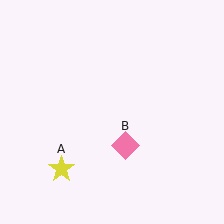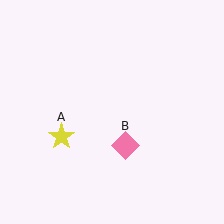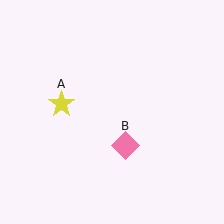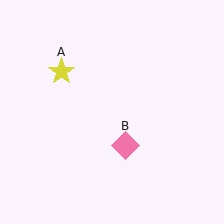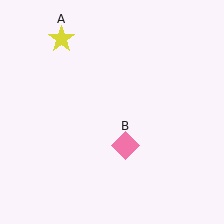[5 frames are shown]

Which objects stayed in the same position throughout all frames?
Pink diamond (object B) remained stationary.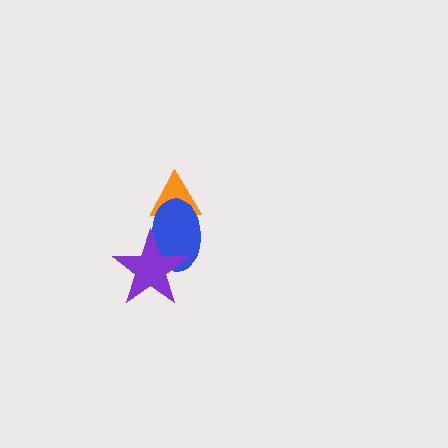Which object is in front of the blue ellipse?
The purple star is in front of the blue ellipse.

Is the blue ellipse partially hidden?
Yes, it is partially covered by another shape.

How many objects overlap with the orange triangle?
1 object overlaps with the orange triangle.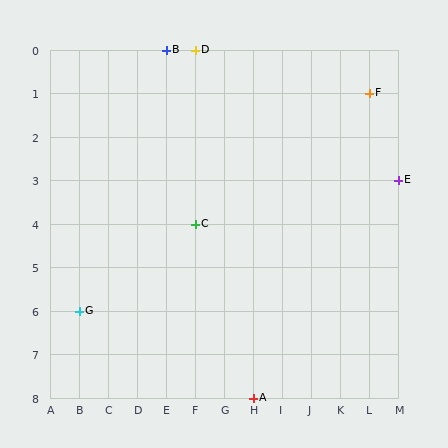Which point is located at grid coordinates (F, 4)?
Point C is at (F, 4).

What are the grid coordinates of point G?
Point G is at grid coordinates (B, 6).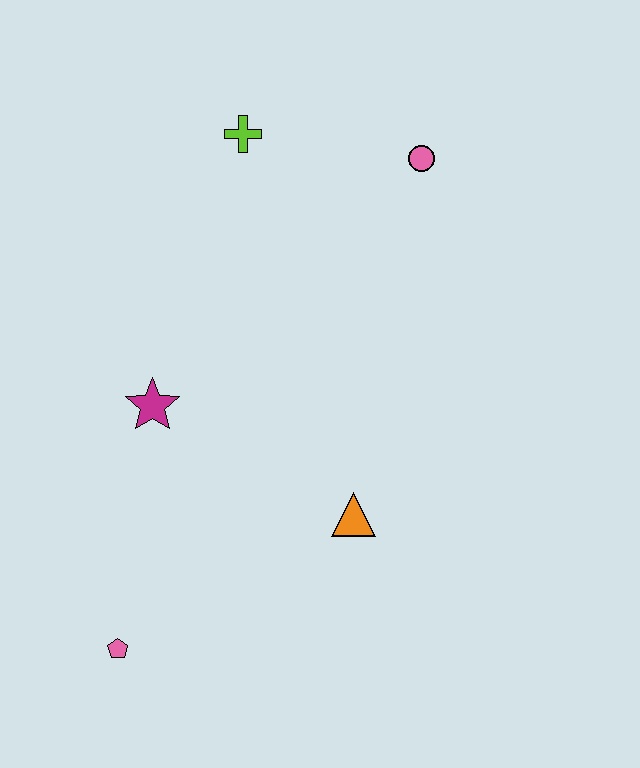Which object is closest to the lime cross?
The pink circle is closest to the lime cross.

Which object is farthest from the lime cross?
The pink pentagon is farthest from the lime cross.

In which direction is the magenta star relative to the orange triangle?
The magenta star is to the left of the orange triangle.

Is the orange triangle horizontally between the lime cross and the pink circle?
Yes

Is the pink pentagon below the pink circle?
Yes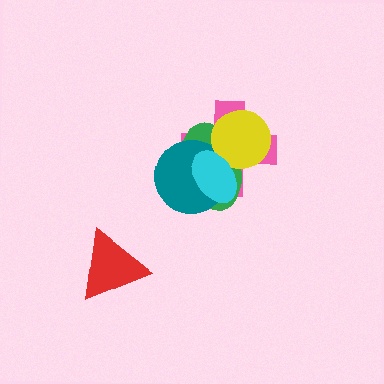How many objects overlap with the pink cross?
4 objects overlap with the pink cross.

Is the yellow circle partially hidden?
Yes, it is partially covered by another shape.